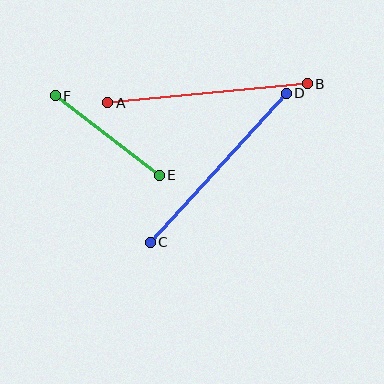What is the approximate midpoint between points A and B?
The midpoint is at approximately (207, 93) pixels.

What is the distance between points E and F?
The distance is approximately 131 pixels.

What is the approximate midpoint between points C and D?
The midpoint is at approximately (218, 168) pixels.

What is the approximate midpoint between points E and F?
The midpoint is at approximately (107, 136) pixels.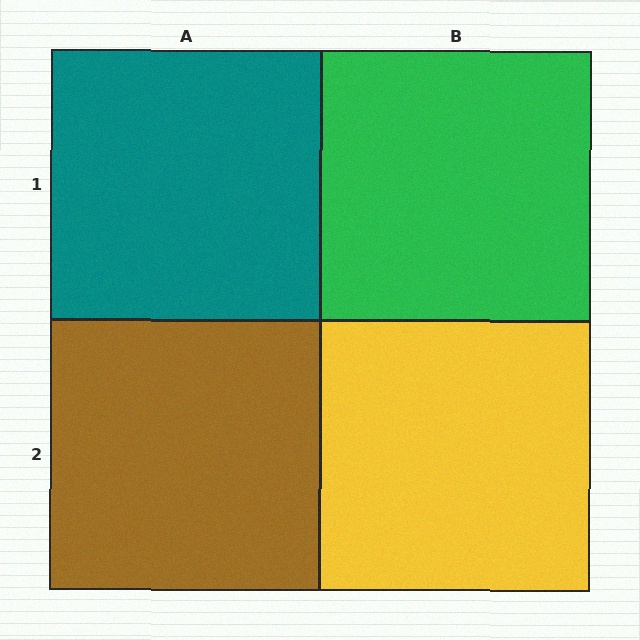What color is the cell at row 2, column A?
Brown.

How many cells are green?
1 cell is green.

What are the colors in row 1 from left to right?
Teal, green.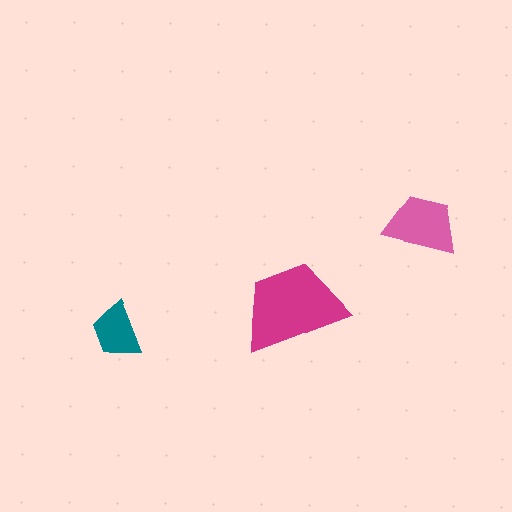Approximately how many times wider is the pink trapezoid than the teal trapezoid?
About 1.5 times wider.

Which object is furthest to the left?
The teal trapezoid is leftmost.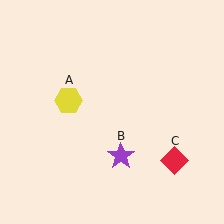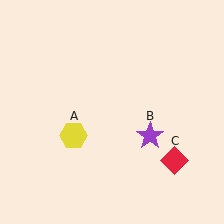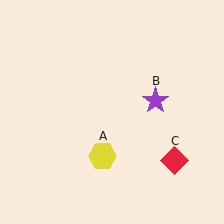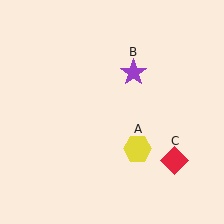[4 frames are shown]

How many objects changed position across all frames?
2 objects changed position: yellow hexagon (object A), purple star (object B).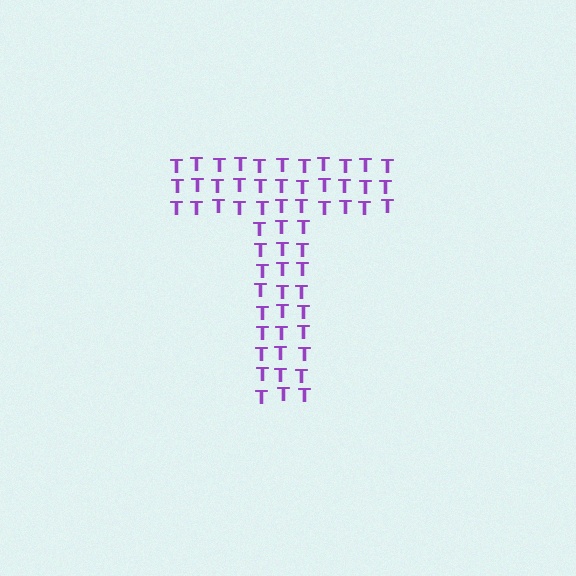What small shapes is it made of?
It is made of small letter T's.